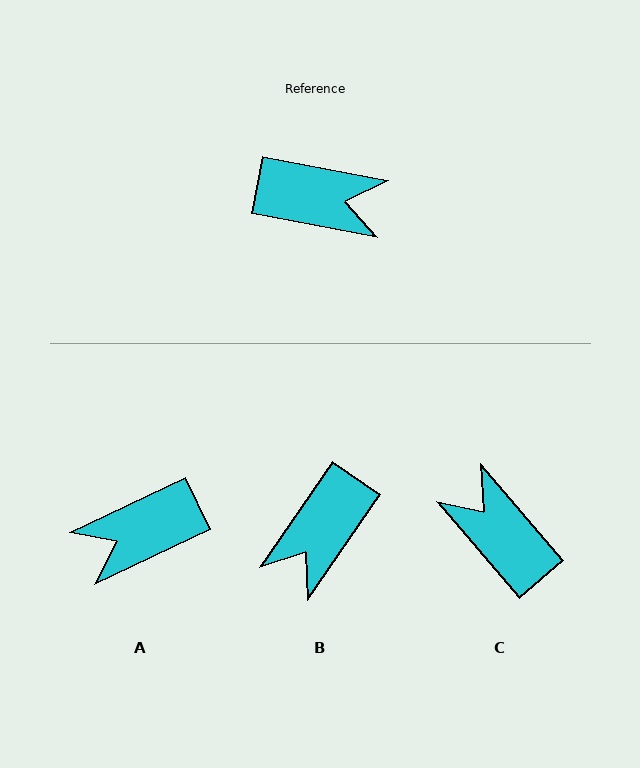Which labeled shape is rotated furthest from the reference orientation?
A, about 144 degrees away.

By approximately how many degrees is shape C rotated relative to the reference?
Approximately 141 degrees counter-clockwise.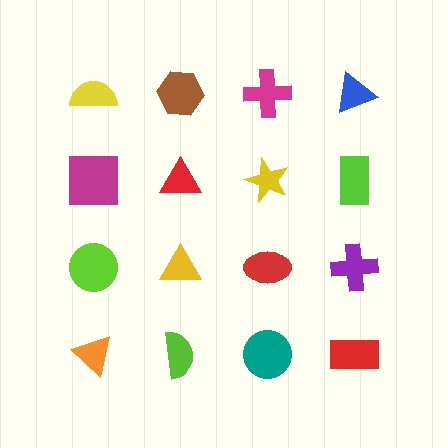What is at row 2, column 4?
A lime rectangle.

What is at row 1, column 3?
A magenta cross.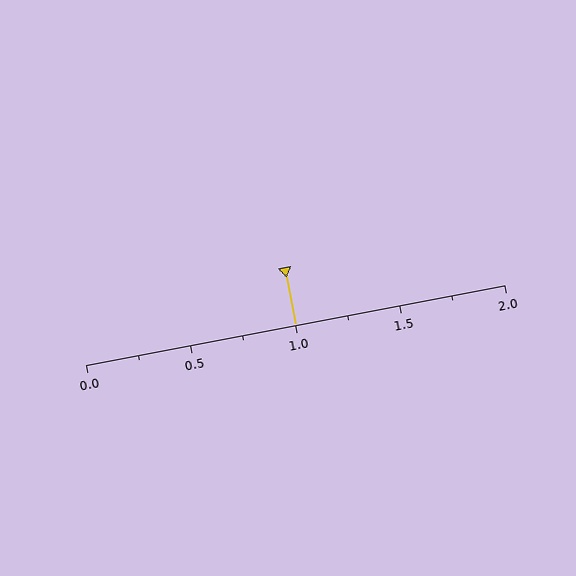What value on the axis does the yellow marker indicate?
The marker indicates approximately 1.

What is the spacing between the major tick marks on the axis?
The major ticks are spaced 0.5 apart.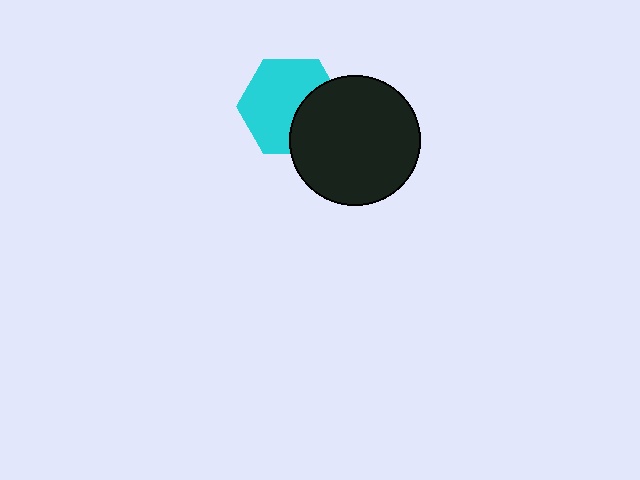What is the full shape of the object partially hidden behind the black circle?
The partially hidden object is a cyan hexagon.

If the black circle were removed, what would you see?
You would see the complete cyan hexagon.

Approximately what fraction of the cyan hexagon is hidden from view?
Roughly 34% of the cyan hexagon is hidden behind the black circle.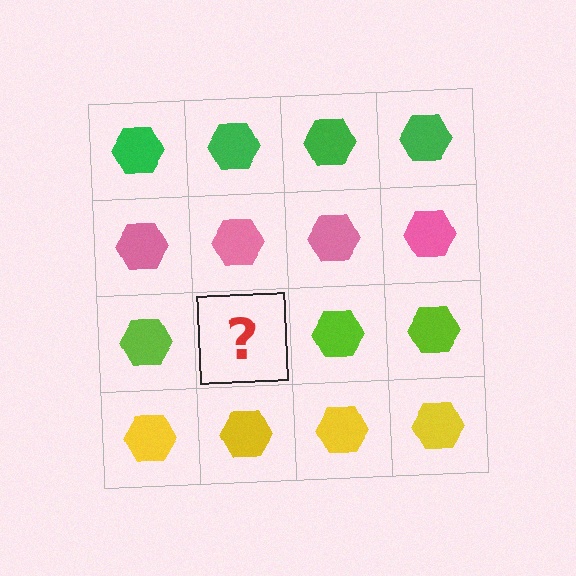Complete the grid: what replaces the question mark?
The question mark should be replaced with a lime hexagon.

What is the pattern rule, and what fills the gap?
The rule is that each row has a consistent color. The gap should be filled with a lime hexagon.